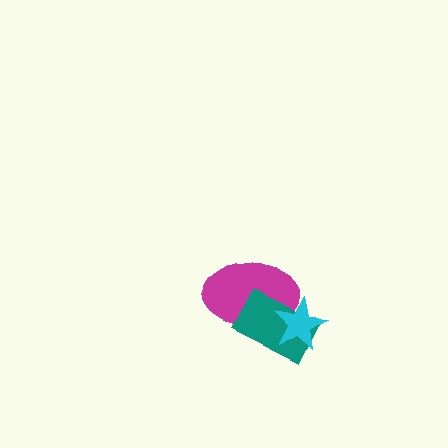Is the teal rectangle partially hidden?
Yes, it is partially covered by another shape.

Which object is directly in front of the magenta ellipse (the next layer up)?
The teal rectangle is directly in front of the magenta ellipse.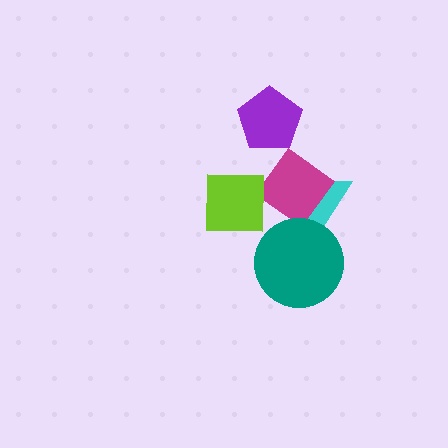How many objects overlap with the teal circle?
1 object overlaps with the teal circle.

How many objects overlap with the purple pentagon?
0 objects overlap with the purple pentagon.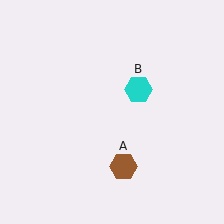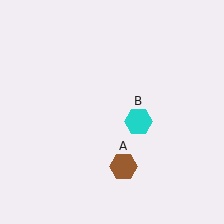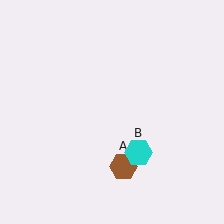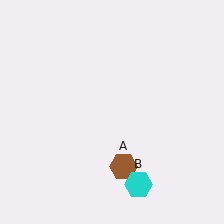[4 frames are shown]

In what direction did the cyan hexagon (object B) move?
The cyan hexagon (object B) moved down.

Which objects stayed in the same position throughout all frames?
Brown hexagon (object A) remained stationary.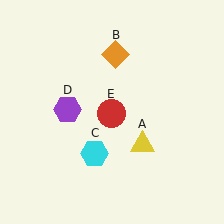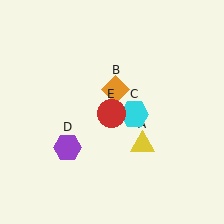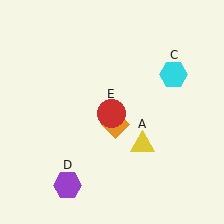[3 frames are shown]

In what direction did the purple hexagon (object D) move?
The purple hexagon (object D) moved down.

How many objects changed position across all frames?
3 objects changed position: orange diamond (object B), cyan hexagon (object C), purple hexagon (object D).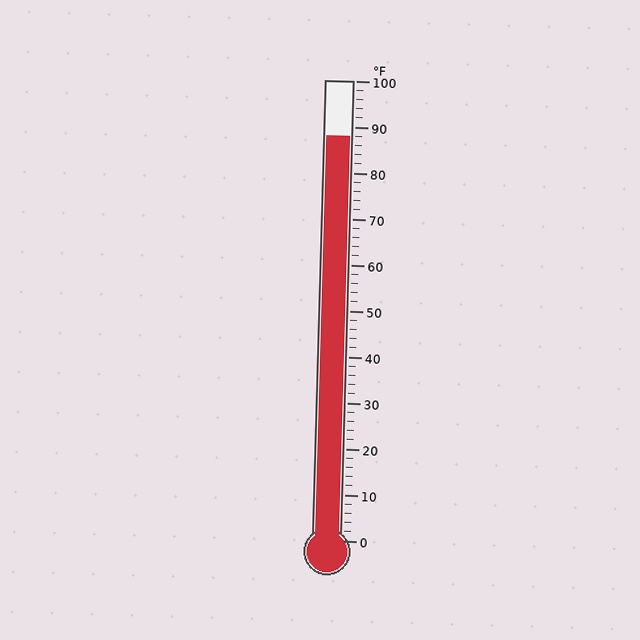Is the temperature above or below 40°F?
The temperature is above 40°F.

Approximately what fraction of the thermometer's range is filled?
The thermometer is filled to approximately 90% of its range.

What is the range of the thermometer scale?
The thermometer scale ranges from 0°F to 100°F.